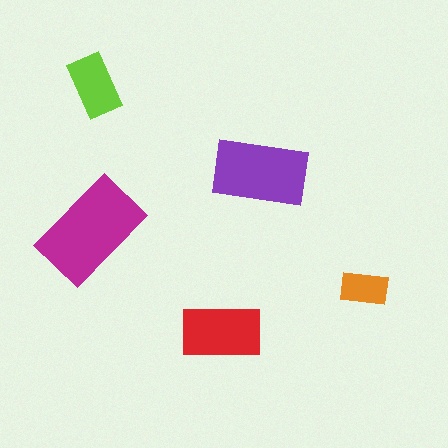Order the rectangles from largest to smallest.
the magenta one, the purple one, the red one, the lime one, the orange one.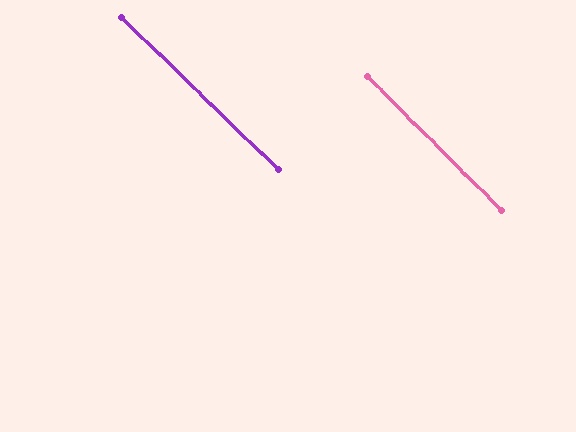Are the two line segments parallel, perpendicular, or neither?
Parallel — their directions differ by only 1.0°.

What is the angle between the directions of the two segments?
Approximately 1 degree.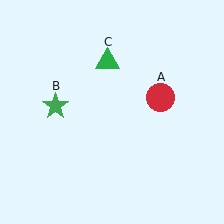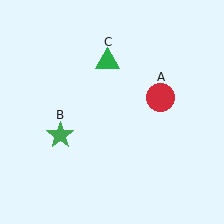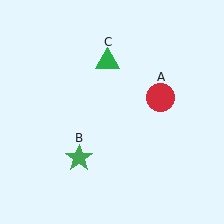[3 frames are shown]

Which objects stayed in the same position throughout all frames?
Red circle (object A) and green triangle (object C) remained stationary.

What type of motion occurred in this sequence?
The green star (object B) rotated counterclockwise around the center of the scene.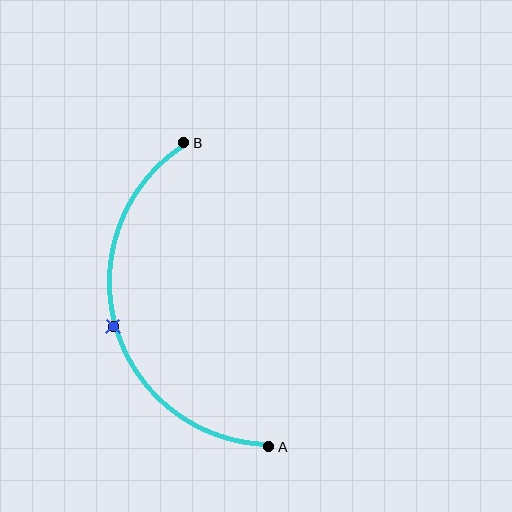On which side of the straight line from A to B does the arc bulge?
The arc bulges to the left of the straight line connecting A and B.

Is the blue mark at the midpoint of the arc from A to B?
Yes. The blue mark lies on the arc at equal arc-length from both A and B — it is the arc midpoint.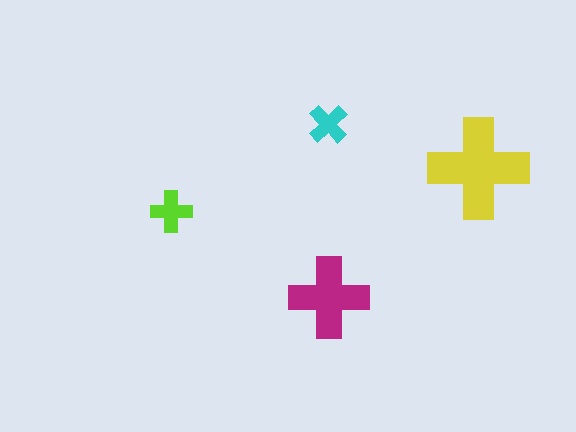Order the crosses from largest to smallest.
the yellow one, the magenta one, the lime one, the cyan one.